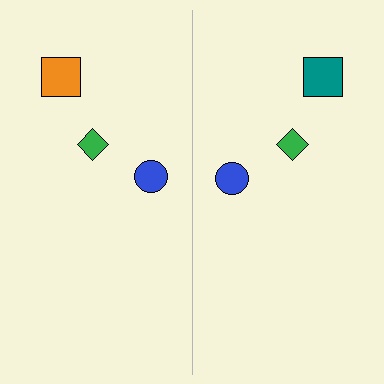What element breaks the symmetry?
The teal square on the right side breaks the symmetry — its mirror counterpart is orange.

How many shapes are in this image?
There are 6 shapes in this image.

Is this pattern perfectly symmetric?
No, the pattern is not perfectly symmetric. The teal square on the right side breaks the symmetry — its mirror counterpart is orange.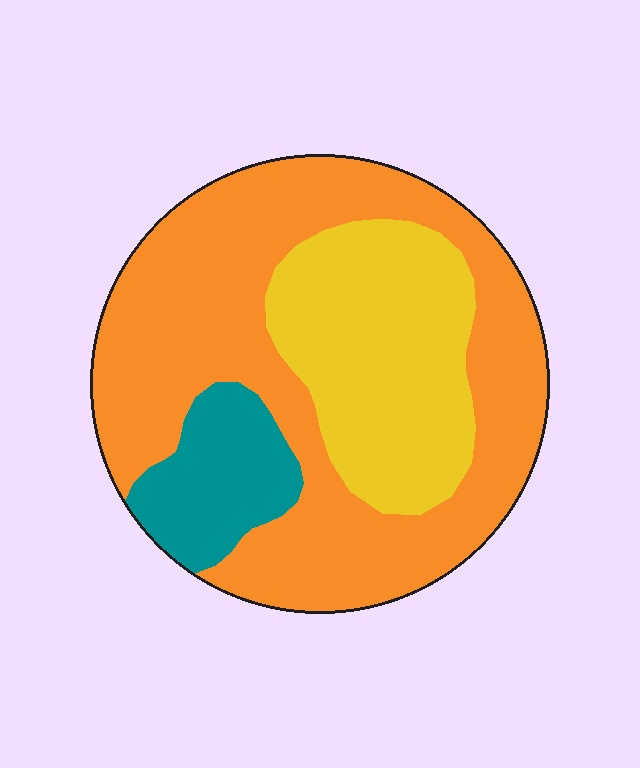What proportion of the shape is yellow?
Yellow covers roughly 30% of the shape.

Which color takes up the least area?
Teal, at roughly 10%.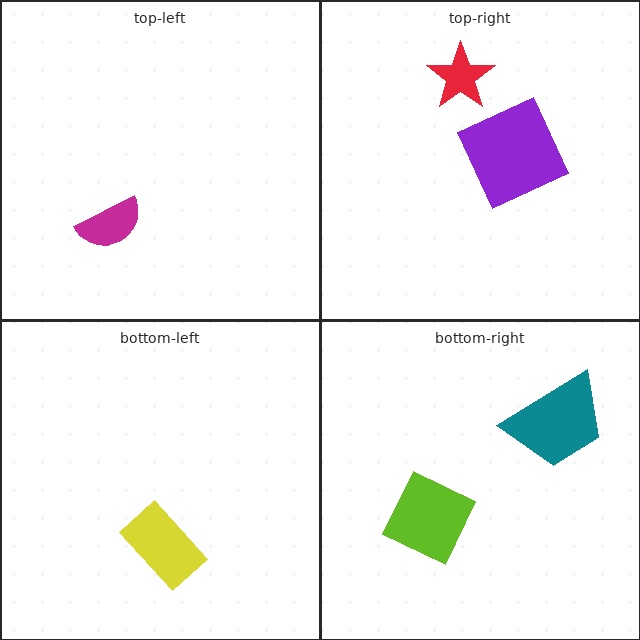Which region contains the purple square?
The top-right region.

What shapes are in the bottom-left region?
The yellow rectangle.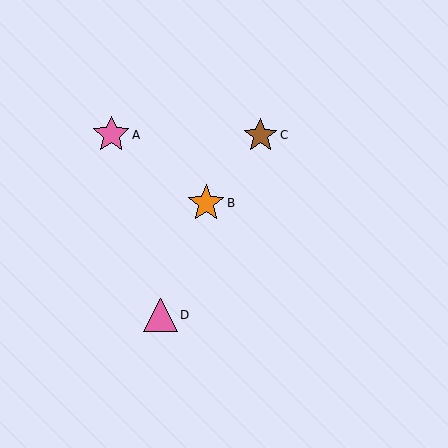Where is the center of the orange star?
The center of the orange star is at (206, 203).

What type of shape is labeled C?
Shape C is a brown star.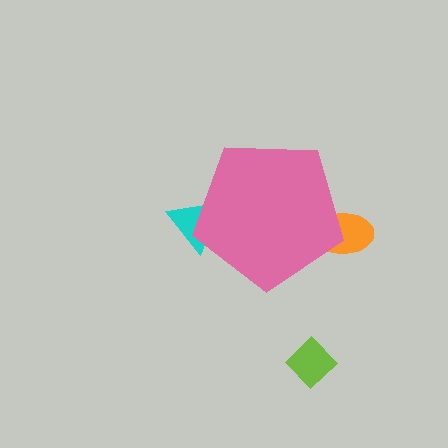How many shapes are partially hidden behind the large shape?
2 shapes are partially hidden.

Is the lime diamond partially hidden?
No, the lime diamond is fully visible.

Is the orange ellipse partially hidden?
Yes, the orange ellipse is partially hidden behind the pink pentagon.